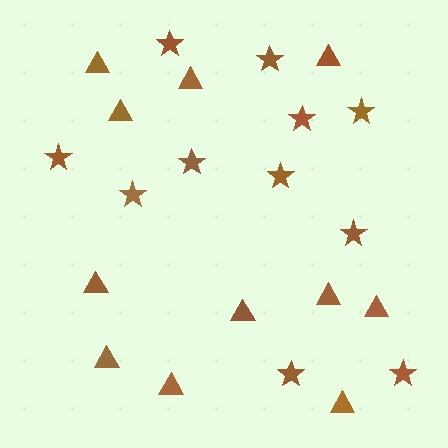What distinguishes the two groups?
There are 2 groups: one group of triangles (11) and one group of stars (11).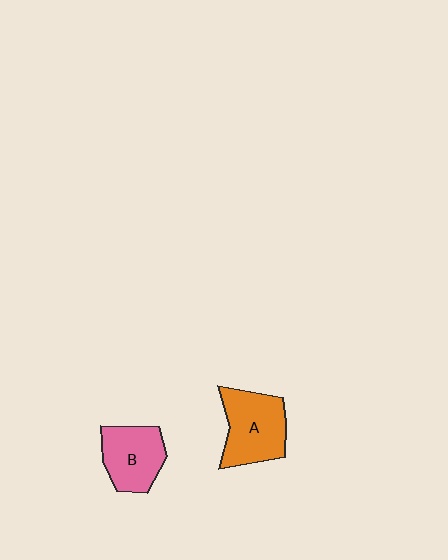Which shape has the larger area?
Shape A (orange).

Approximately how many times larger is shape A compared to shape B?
Approximately 1.2 times.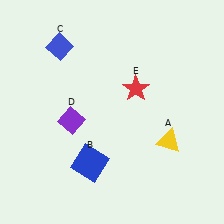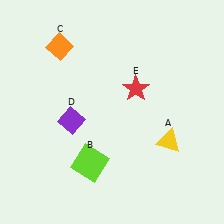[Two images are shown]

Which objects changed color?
B changed from blue to lime. C changed from blue to orange.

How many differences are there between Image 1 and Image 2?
There are 2 differences between the two images.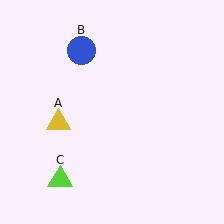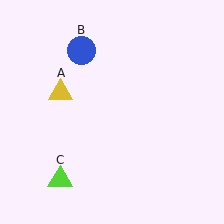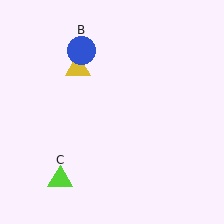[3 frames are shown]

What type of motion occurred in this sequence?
The yellow triangle (object A) rotated clockwise around the center of the scene.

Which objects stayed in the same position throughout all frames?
Blue circle (object B) and lime triangle (object C) remained stationary.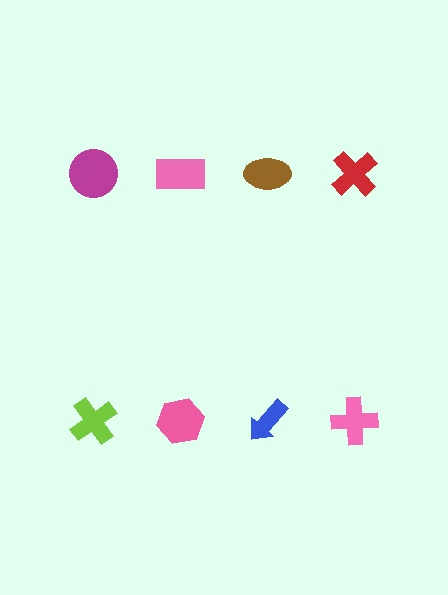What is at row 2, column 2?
A pink hexagon.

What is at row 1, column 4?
A red cross.